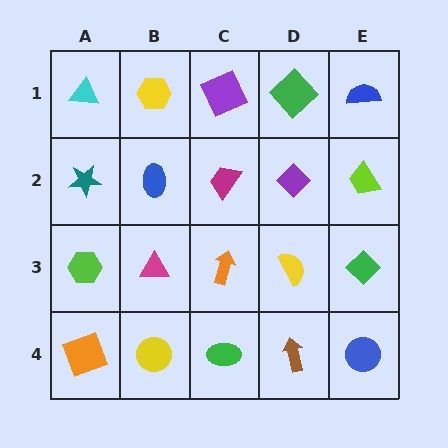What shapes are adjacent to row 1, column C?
A magenta trapezoid (row 2, column C), a yellow hexagon (row 1, column B), a green diamond (row 1, column D).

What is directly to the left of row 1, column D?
A purple square.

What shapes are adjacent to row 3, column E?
A lime trapezoid (row 2, column E), a blue circle (row 4, column E), a yellow semicircle (row 3, column D).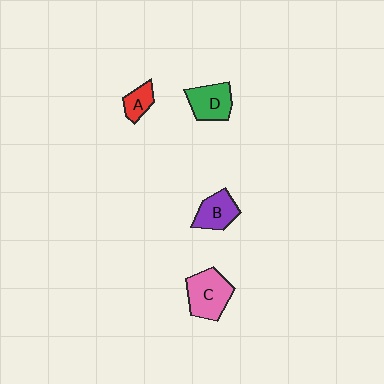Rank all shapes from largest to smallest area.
From largest to smallest: C (pink), D (green), B (purple), A (red).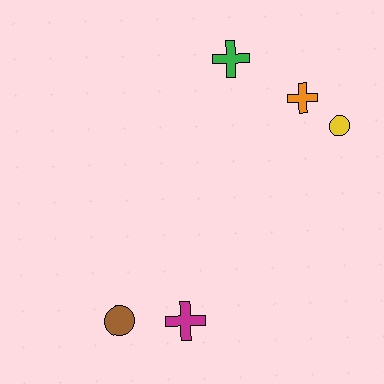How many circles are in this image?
There are 2 circles.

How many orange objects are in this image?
There is 1 orange object.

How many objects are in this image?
There are 5 objects.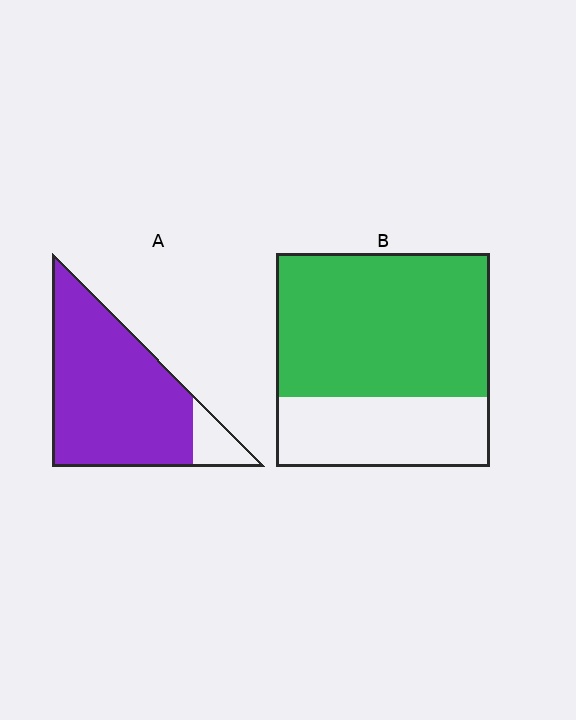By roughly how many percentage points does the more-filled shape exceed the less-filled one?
By roughly 20 percentage points (A over B).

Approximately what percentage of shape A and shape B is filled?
A is approximately 90% and B is approximately 65%.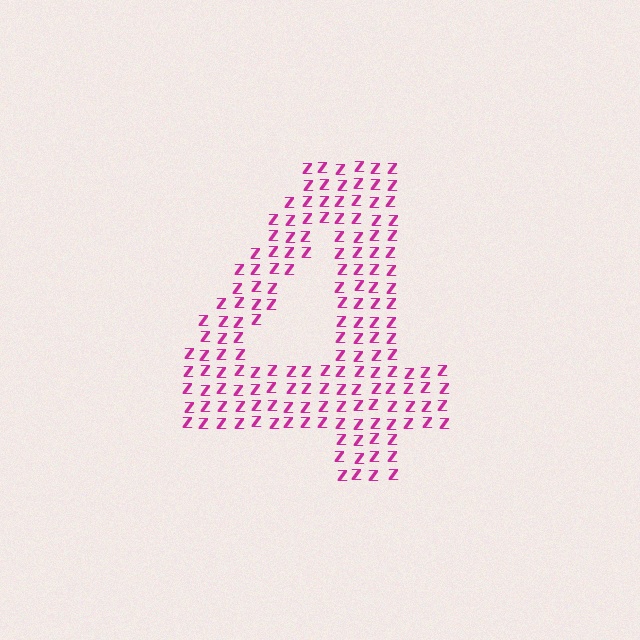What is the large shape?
The large shape is the digit 4.